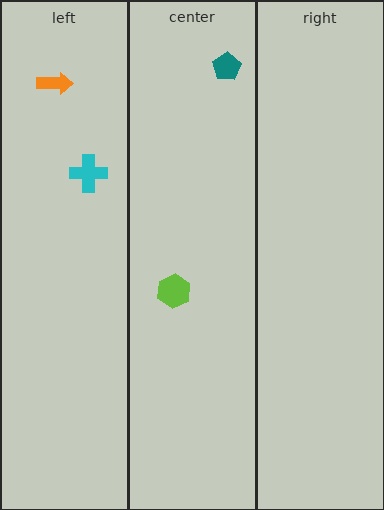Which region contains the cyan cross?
The left region.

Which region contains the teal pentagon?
The center region.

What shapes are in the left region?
The cyan cross, the orange arrow.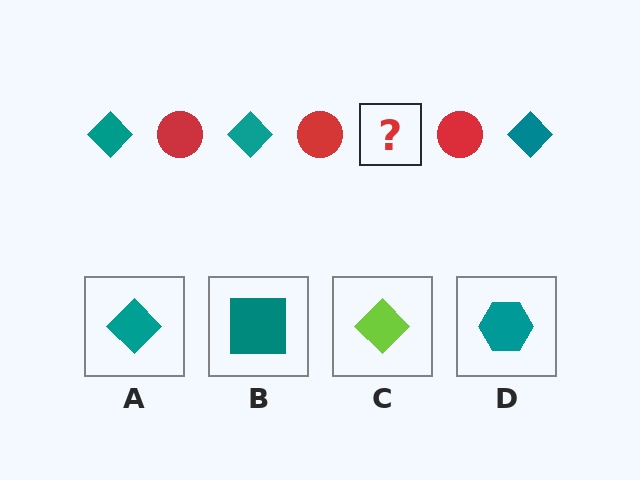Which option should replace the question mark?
Option A.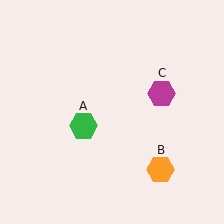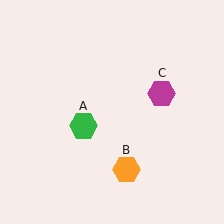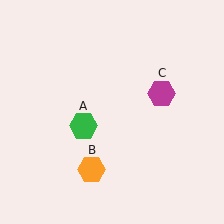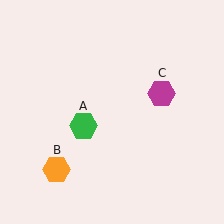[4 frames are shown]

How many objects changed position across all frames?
1 object changed position: orange hexagon (object B).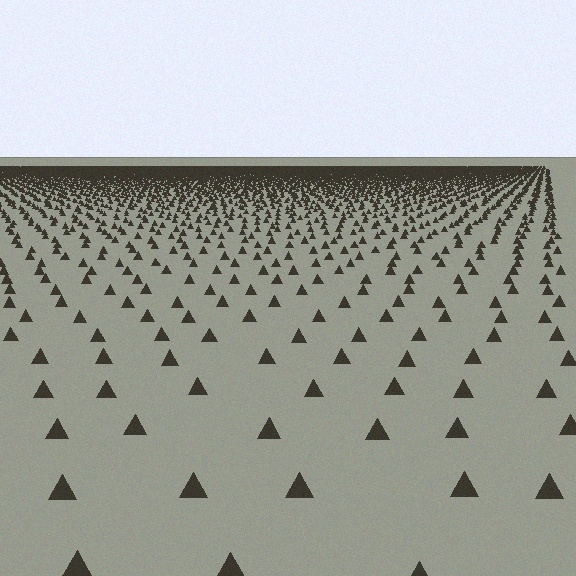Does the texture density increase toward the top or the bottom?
Density increases toward the top.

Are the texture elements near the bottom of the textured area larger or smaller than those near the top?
Larger. Near the bottom, elements are closer to the viewer and appear at a bigger on-screen size.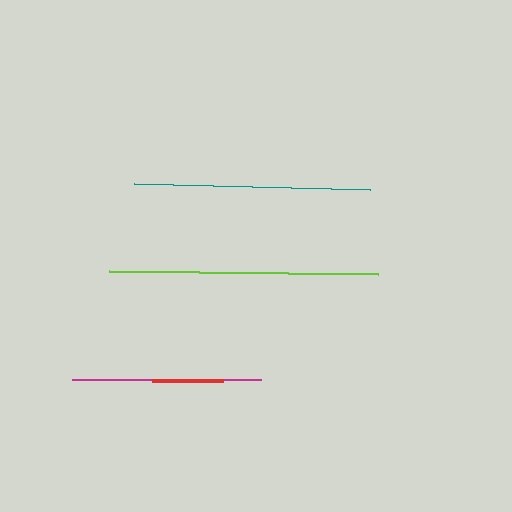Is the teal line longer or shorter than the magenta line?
The teal line is longer than the magenta line.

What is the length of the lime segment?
The lime segment is approximately 270 pixels long.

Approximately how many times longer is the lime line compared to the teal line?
The lime line is approximately 1.1 times the length of the teal line.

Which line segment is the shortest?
The red line is the shortest at approximately 71 pixels.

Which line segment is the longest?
The lime line is the longest at approximately 270 pixels.